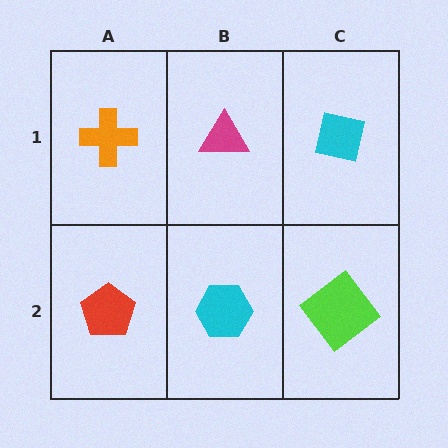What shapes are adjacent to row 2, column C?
A cyan square (row 1, column C), a cyan hexagon (row 2, column B).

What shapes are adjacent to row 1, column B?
A cyan hexagon (row 2, column B), an orange cross (row 1, column A), a cyan square (row 1, column C).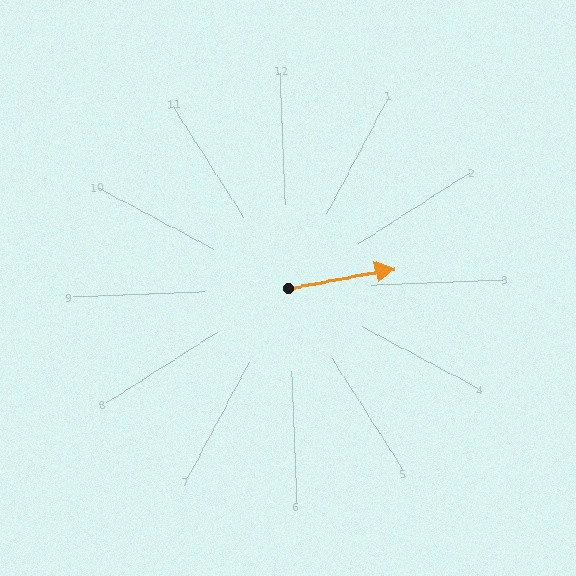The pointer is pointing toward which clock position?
Roughly 3 o'clock.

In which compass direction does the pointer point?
East.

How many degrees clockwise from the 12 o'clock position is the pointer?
Approximately 82 degrees.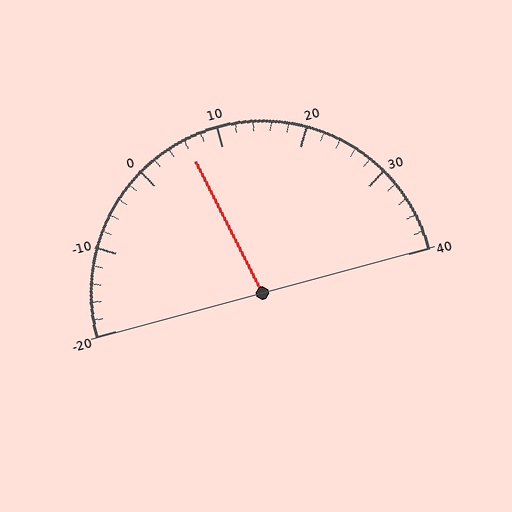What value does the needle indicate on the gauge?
The needle indicates approximately 6.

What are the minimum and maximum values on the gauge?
The gauge ranges from -20 to 40.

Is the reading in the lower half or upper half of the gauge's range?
The reading is in the lower half of the range (-20 to 40).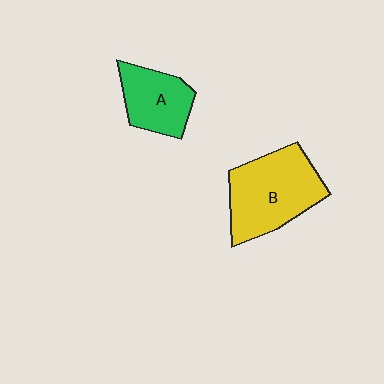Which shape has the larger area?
Shape B (yellow).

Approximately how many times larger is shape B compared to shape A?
Approximately 1.6 times.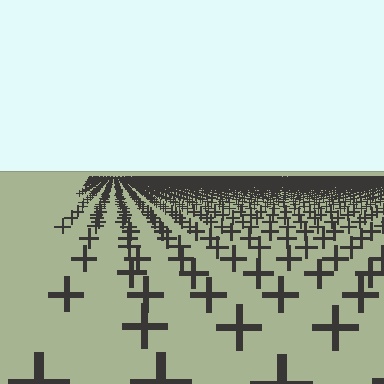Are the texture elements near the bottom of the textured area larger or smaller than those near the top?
Larger. Near the bottom, elements are closer to the viewer and appear at a bigger on-screen size.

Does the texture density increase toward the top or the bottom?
Density increases toward the top.